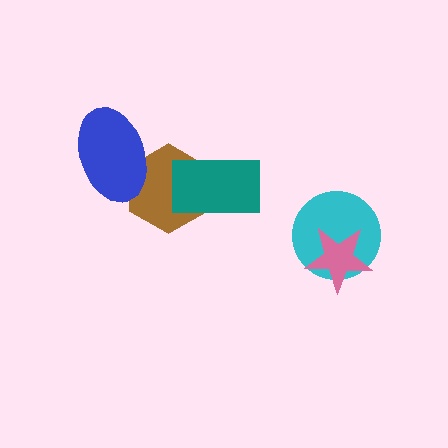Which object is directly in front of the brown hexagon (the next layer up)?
The teal rectangle is directly in front of the brown hexagon.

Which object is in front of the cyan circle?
The pink star is in front of the cyan circle.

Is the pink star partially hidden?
No, no other shape covers it.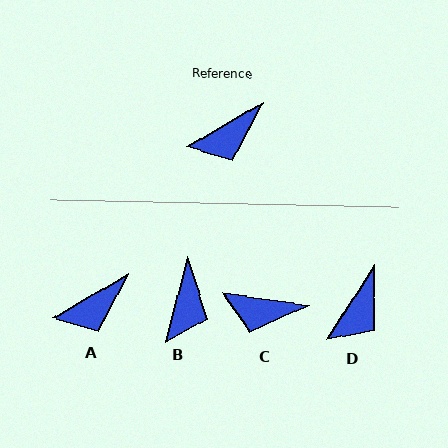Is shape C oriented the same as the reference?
No, it is off by about 39 degrees.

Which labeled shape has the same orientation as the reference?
A.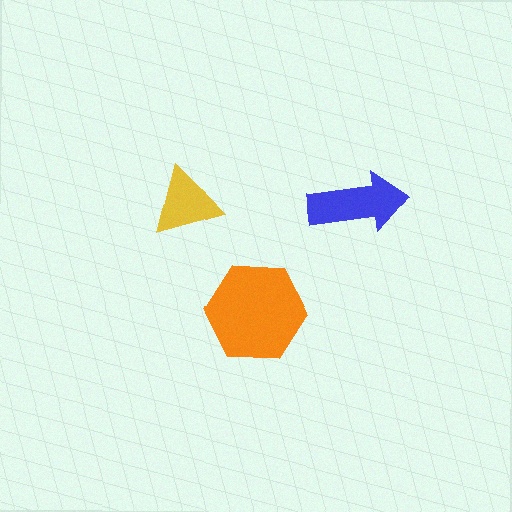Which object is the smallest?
The yellow triangle.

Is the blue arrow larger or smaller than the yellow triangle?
Larger.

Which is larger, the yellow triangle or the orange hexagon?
The orange hexagon.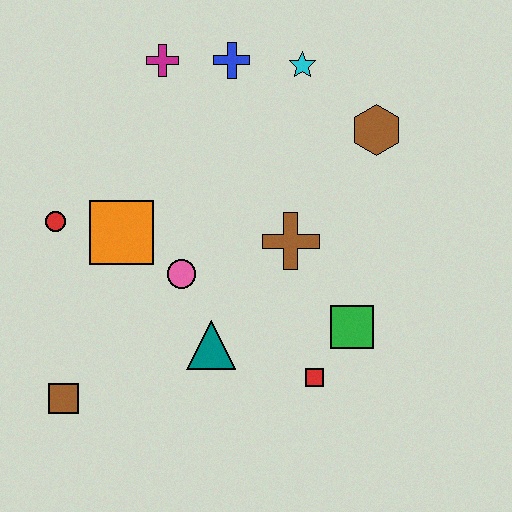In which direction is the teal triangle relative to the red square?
The teal triangle is to the left of the red square.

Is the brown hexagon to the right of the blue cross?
Yes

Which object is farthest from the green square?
The magenta cross is farthest from the green square.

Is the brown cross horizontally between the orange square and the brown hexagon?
Yes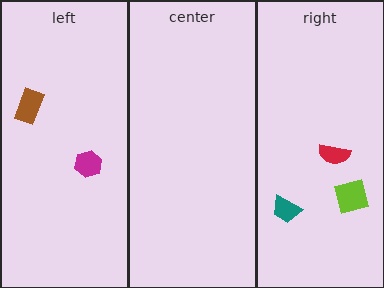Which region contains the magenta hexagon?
The left region.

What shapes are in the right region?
The teal trapezoid, the red semicircle, the lime square.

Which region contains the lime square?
The right region.